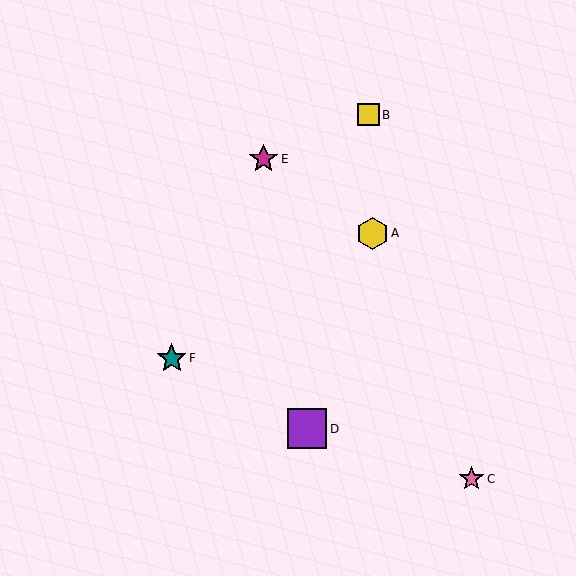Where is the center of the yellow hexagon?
The center of the yellow hexagon is at (373, 233).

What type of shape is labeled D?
Shape D is a purple square.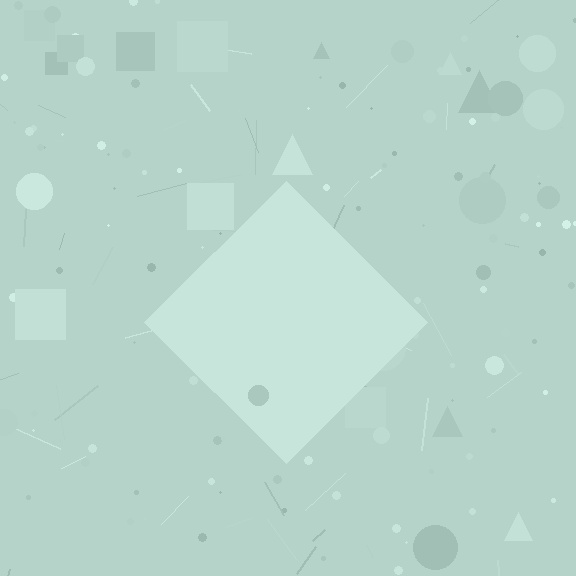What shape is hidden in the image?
A diamond is hidden in the image.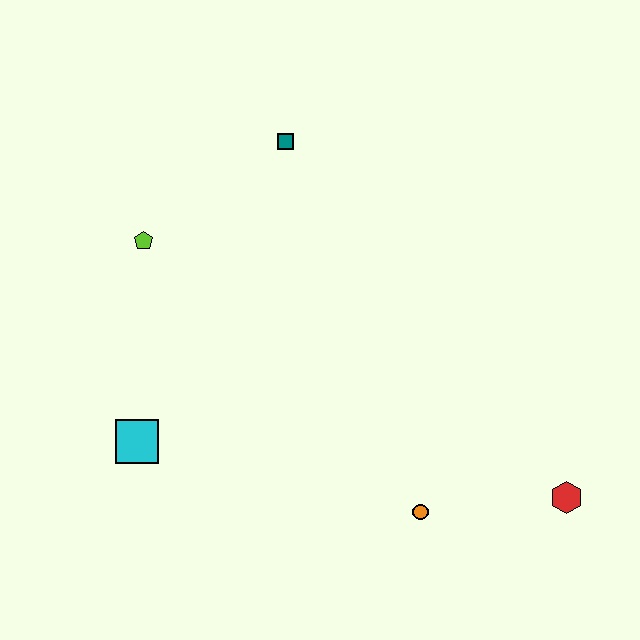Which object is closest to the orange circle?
The red hexagon is closest to the orange circle.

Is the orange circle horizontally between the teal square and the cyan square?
No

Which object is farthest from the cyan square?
The red hexagon is farthest from the cyan square.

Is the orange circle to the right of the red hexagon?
No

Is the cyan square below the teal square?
Yes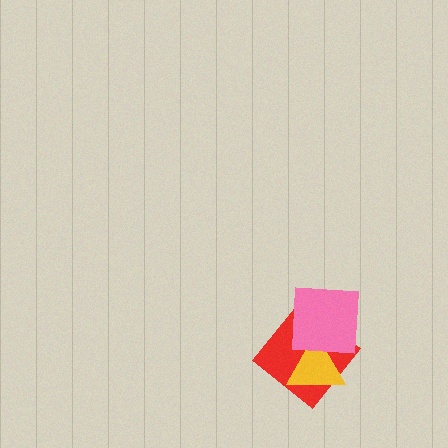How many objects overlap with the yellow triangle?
2 objects overlap with the yellow triangle.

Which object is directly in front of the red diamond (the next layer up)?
The yellow triangle is directly in front of the red diamond.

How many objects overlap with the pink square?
2 objects overlap with the pink square.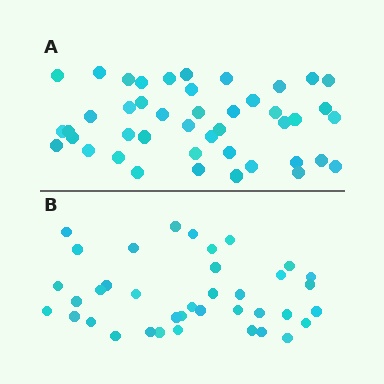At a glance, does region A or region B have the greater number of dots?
Region A (the top region) has more dots.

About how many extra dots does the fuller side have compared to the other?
Region A has about 6 more dots than region B.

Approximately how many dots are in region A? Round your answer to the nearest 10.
About 40 dots. (The exact count is 44, which rounds to 40.)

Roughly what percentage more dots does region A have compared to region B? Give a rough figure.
About 15% more.